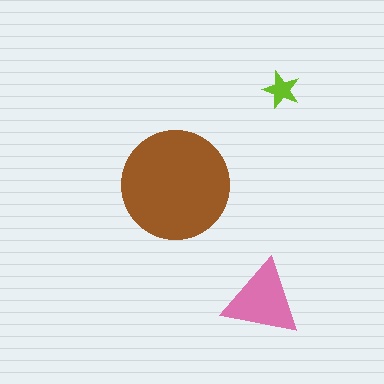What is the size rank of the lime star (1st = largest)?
3rd.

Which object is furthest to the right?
The lime star is rightmost.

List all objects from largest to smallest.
The brown circle, the pink triangle, the lime star.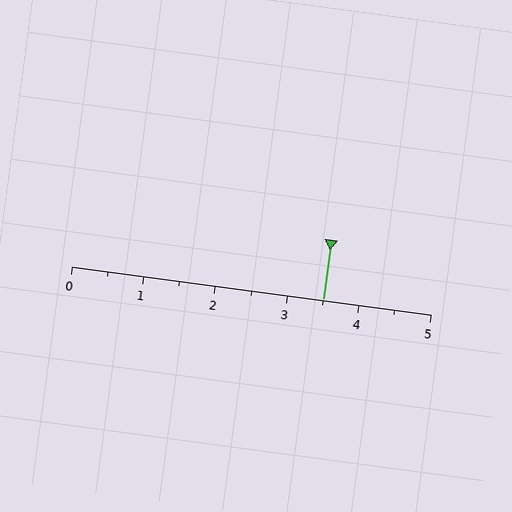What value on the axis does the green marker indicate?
The marker indicates approximately 3.5.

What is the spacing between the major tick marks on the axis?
The major ticks are spaced 1 apart.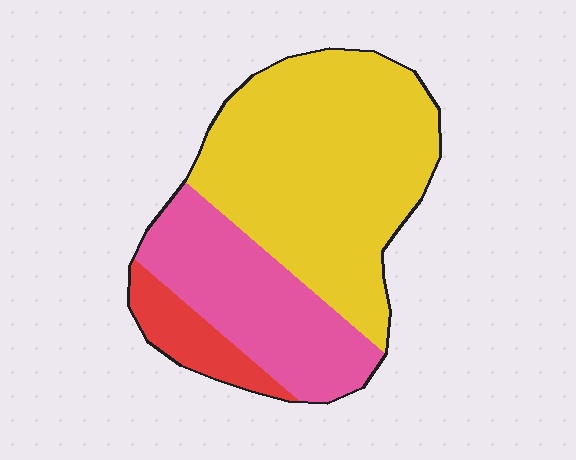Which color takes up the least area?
Red, at roughly 10%.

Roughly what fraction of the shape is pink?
Pink takes up between a sixth and a third of the shape.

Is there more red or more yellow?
Yellow.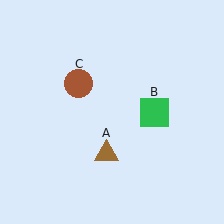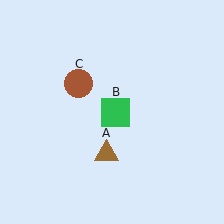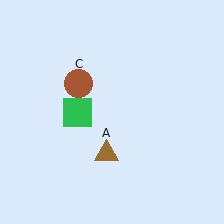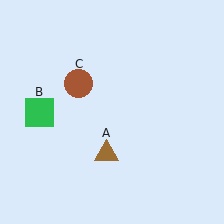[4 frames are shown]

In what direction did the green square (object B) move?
The green square (object B) moved left.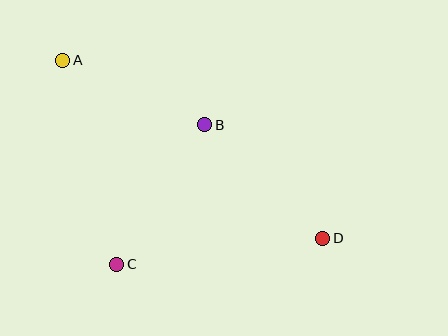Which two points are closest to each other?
Points A and B are closest to each other.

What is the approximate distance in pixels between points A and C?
The distance between A and C is approximately 211 pixels.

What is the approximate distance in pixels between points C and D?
The distance between C and D is approximately 208 pixels.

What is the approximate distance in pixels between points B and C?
The distance between B and C is approximately 165 pixels.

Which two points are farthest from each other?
Points A and D are farthest from each other.